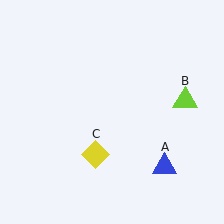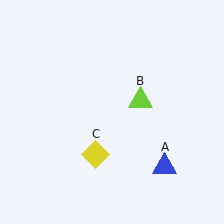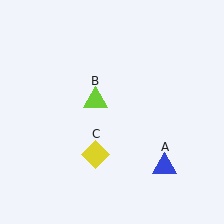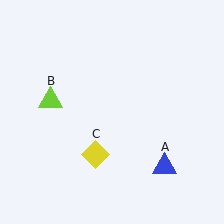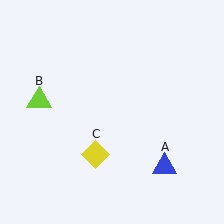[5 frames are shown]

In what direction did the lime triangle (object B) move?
The lime triangle (object B) moved left.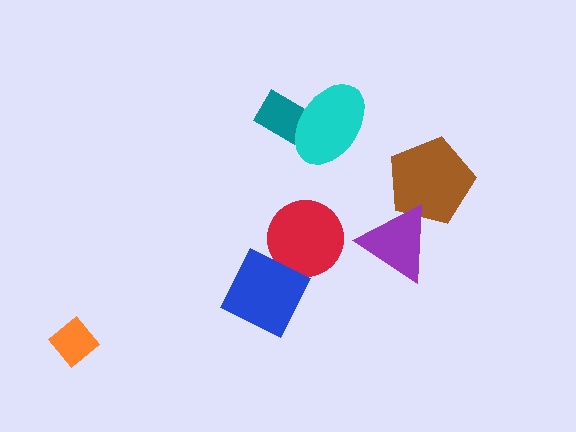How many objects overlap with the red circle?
0 objects overlap with the red circle.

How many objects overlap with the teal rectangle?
1 object overlaps with the teal rectangle.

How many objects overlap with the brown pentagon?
1 object overlaps with the brown pentagon.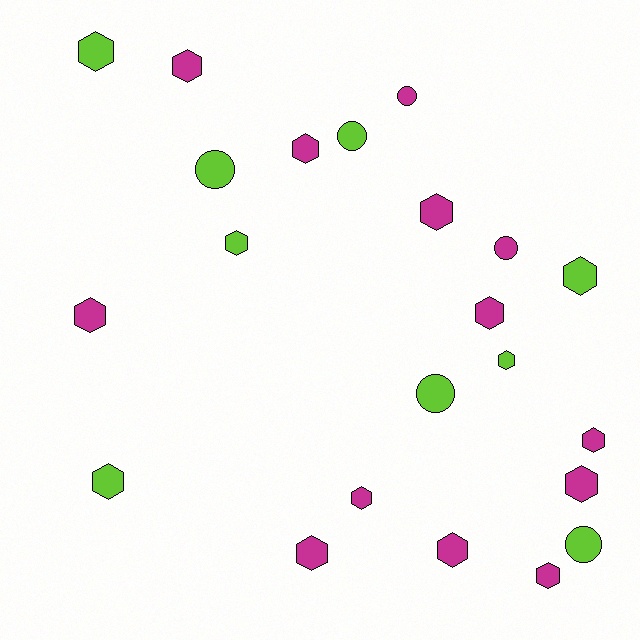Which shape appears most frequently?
Hexagon, with 16 objects.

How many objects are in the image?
There are 22 objects.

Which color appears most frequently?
Magenta, with 13 objects.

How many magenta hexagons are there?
There are 11 magenta hexagons.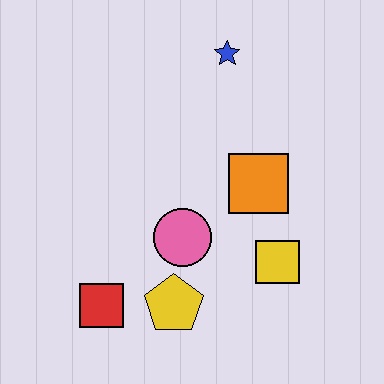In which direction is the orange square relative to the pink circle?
The orange square is to the right of the pink circle.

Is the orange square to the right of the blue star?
Yes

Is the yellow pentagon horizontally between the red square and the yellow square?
Yes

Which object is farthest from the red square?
The blue star is farthest from the red square.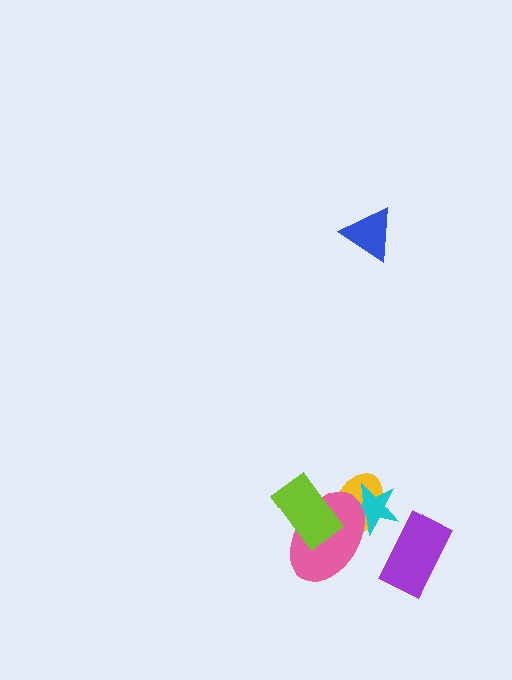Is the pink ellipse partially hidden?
Yes, it is partially covered by another shape.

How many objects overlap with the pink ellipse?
3 objects overlap with the pink ellipse.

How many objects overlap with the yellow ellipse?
3 objects overlap with the yellow ellipse.